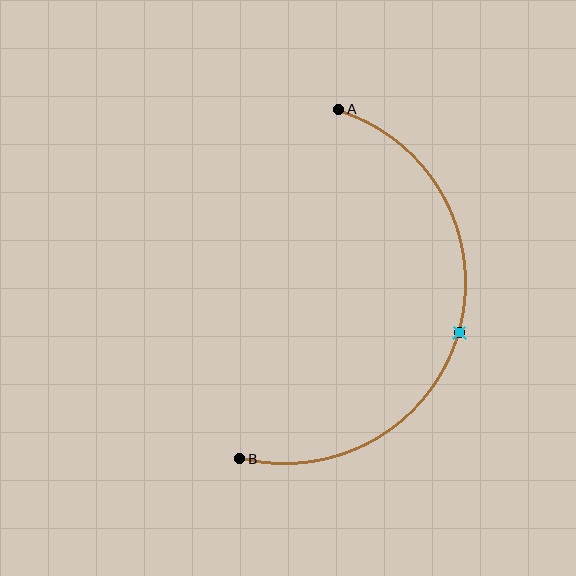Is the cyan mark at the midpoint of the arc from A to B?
Yes. The cyan mark lies on the arc at equal arc-length from both A and B — it is the arc midpoint.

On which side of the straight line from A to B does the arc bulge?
The arc bulges to the right of the straight line connecting A and B.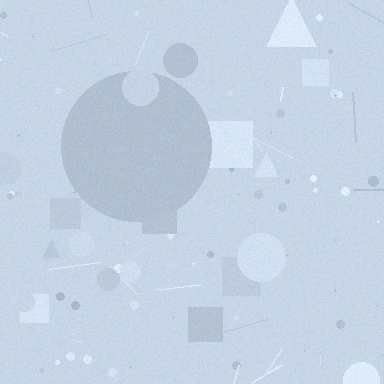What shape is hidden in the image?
A circle is hidden in the image.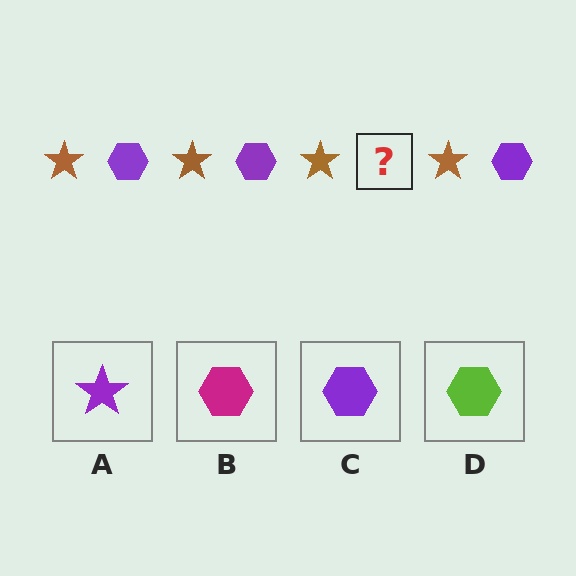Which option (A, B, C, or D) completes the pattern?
C.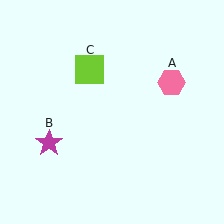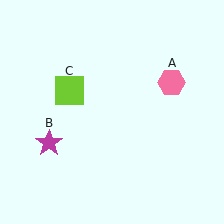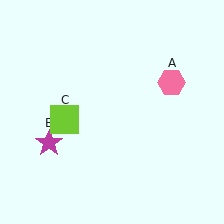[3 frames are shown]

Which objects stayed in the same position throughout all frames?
Pink hexagon (object A) and magenta star (object B) remained stationary.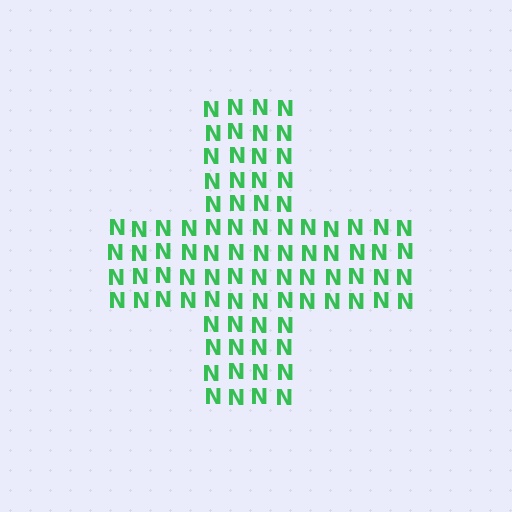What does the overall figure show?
The overall figure shows a cross.